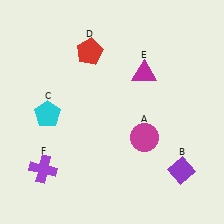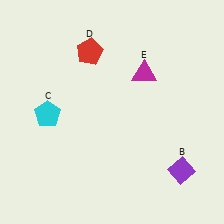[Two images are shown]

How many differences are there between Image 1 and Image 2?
There are 2 differences between the two images.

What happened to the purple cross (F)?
The purple cross (F) was removed in Image 2. It was in the bottom-left area of Image 1.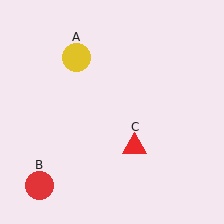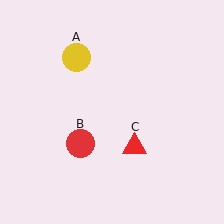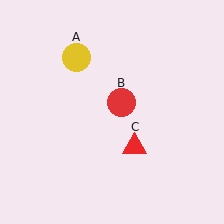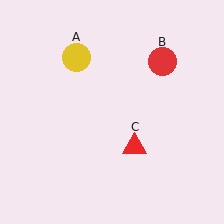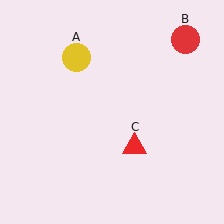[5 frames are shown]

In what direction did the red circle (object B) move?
The red circle (object B) moved up and to the right.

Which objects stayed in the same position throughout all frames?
Yellow circle (object A) and red triangle (object C) remained stationary.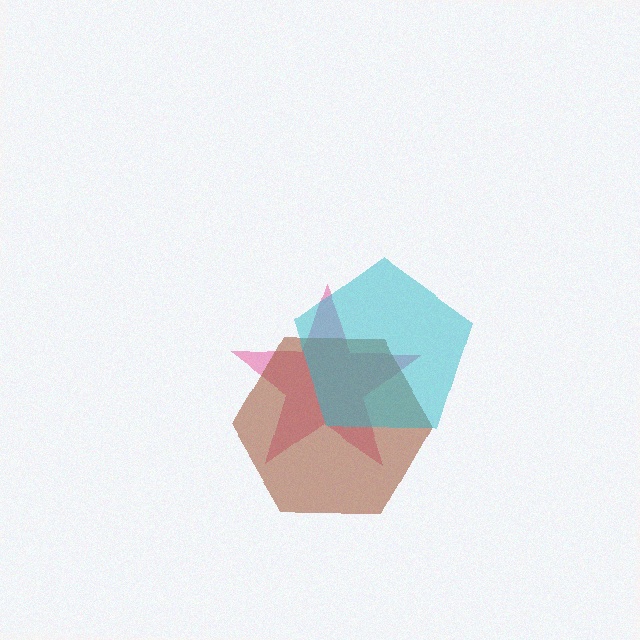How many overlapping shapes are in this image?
There are 3 overlapping shapes in the image.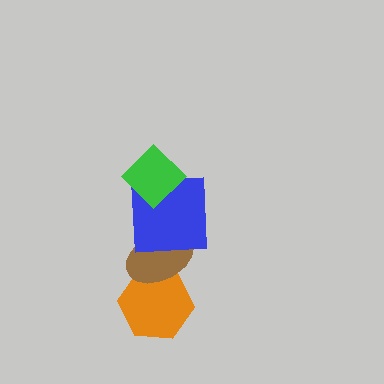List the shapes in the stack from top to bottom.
From top to bottom: the green diamond, the blue square, the brown ellipse, the orange hexagon.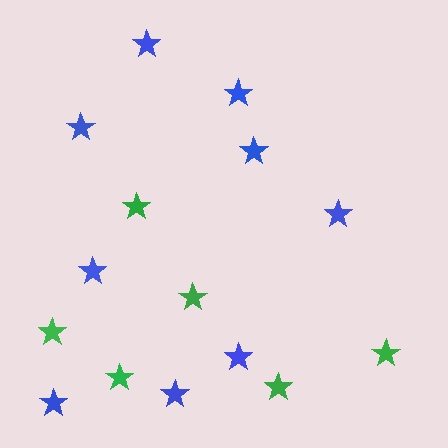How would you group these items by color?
There are 2 groups: one group of green stars (6) and one group of blue stars (9).